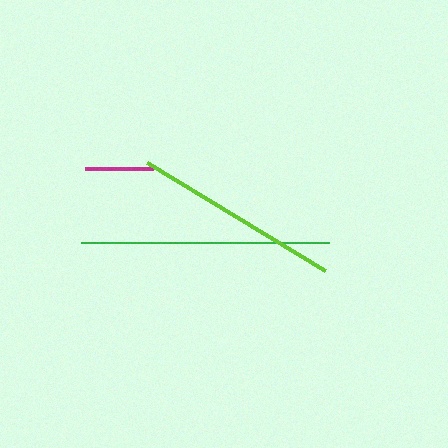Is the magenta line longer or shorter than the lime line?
The lime line is longer than the magenta line.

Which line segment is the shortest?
The magenta line is the shortest at approximately 68 pixels.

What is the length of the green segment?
The green segment is approximately 248 pixels long.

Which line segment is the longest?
The green line is the longest at approximately 248 pixels.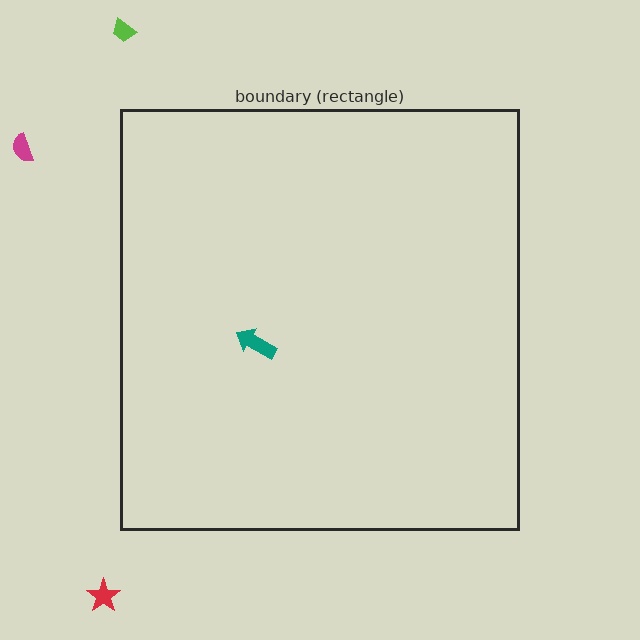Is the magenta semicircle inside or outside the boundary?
Outside.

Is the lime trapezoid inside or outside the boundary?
Outside.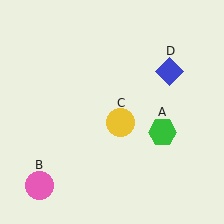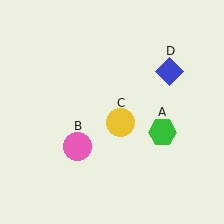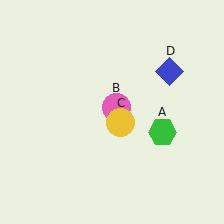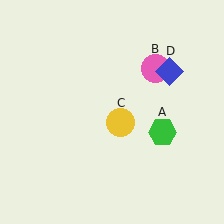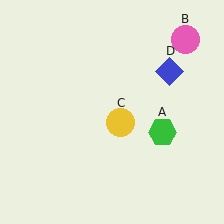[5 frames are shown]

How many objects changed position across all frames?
1 object changed position: pink circle (object B).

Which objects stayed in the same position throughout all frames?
Green hexagon (object A) and yellow circle (object C) and blue diamond (object D) remained stationary.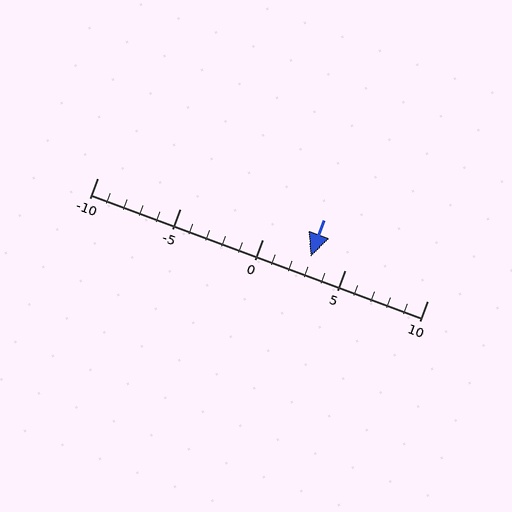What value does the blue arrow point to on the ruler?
The blue arrow points to approximately 3.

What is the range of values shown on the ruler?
The ruler shows values from -10 to 10.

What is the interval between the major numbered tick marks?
The major tick marks are spaced 5 units apart.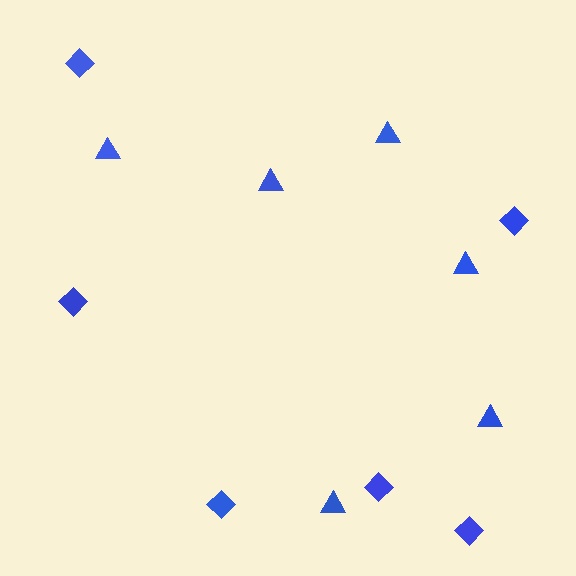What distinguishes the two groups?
There are 2 groups: one group of triangles (6) and one group of diamonds (6).